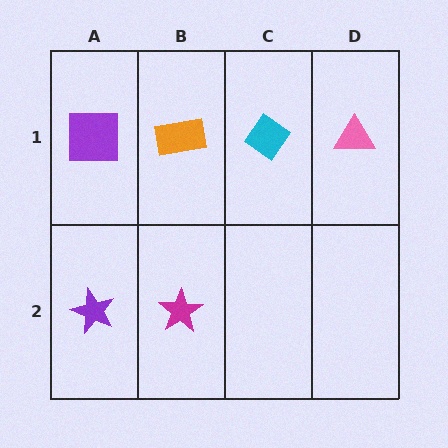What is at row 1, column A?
A purple square.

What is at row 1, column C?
A cyan diamond.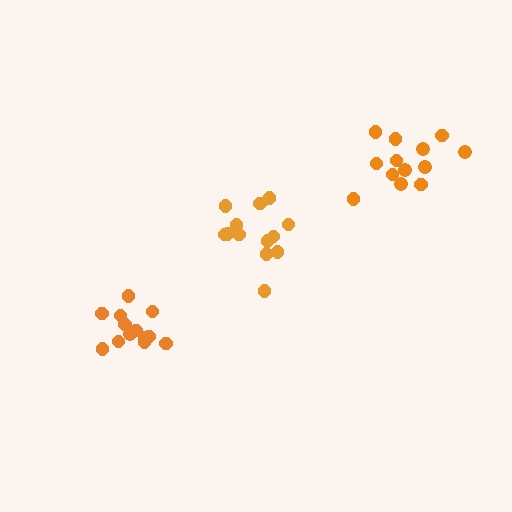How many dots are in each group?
Group 1: 13 dots, Group 2: 13 dots, Group 3: 13 dots (39 total).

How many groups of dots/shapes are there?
There are 3 groups.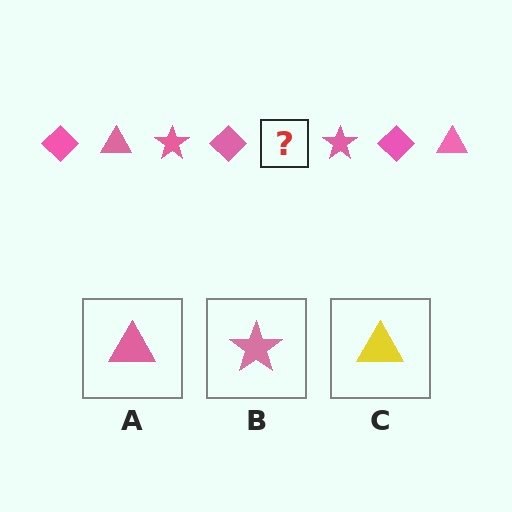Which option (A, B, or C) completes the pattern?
A.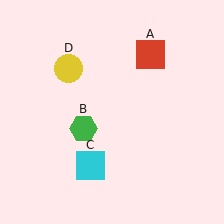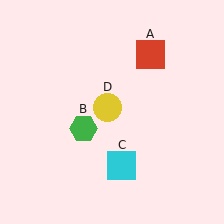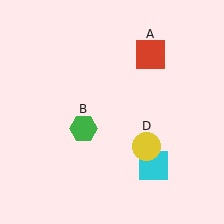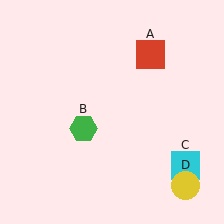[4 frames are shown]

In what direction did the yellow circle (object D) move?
The yellow circle (object D) moved down and to the right.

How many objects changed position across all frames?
2 objects changed position: cyan square (object C), yellow circle (object D).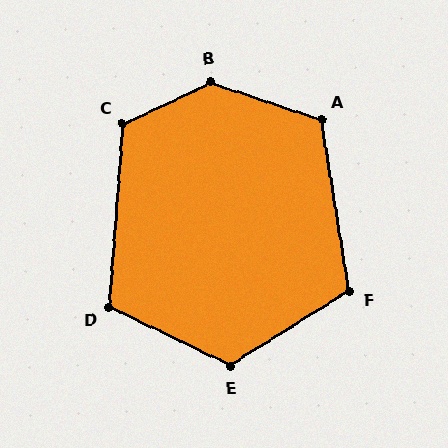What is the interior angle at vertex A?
Approximately 118 degrees (obtuse).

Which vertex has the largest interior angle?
B, at approximately 136 degrees.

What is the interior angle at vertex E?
Approximately 122 degrees (obtuse).